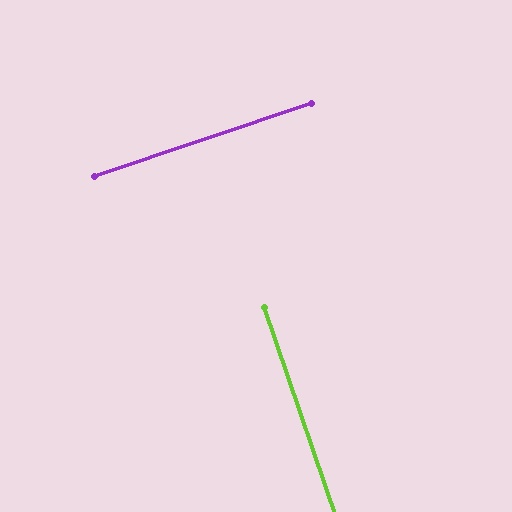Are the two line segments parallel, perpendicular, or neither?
Perpendicular — they meet at approximately 90°.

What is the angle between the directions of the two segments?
Approximately 90 degrees.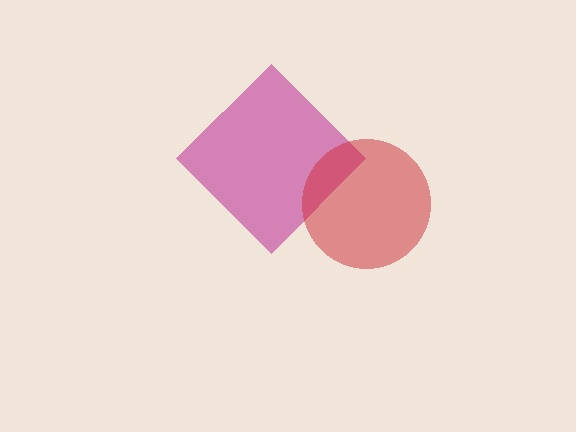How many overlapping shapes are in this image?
There are 2 overlapping shapes in the image.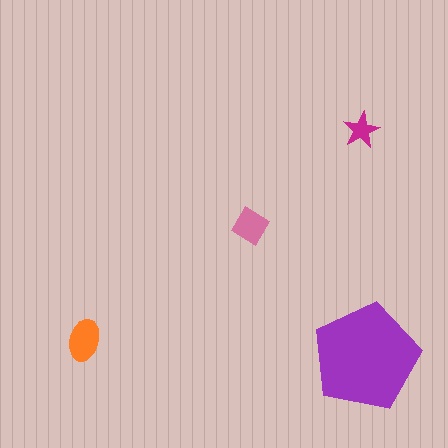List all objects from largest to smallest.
The purple pentagon, the orange ellipse, the pink diamond, the magenta star.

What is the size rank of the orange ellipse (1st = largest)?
2nd.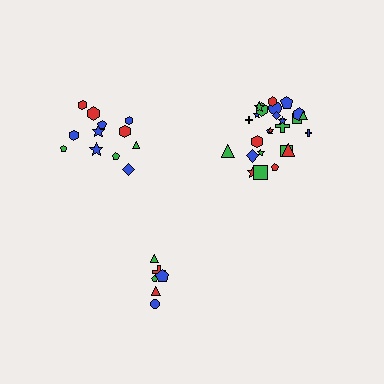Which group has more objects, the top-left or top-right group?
The top-right group.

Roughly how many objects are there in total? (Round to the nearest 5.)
Roughly 45 objects in total.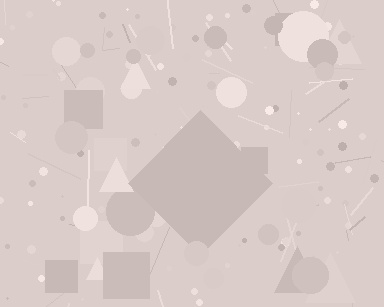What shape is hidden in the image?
A diamond is hidden in the image.